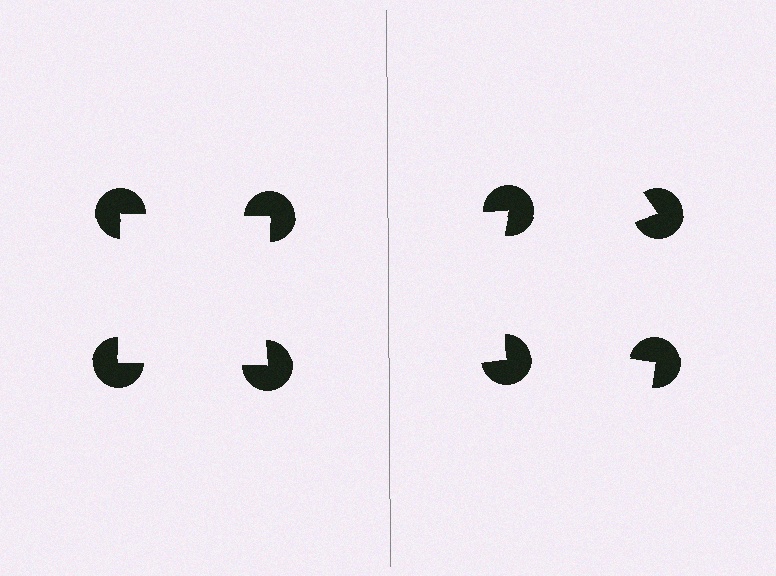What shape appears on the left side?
An illusory square.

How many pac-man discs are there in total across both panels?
8 — 4 on each side.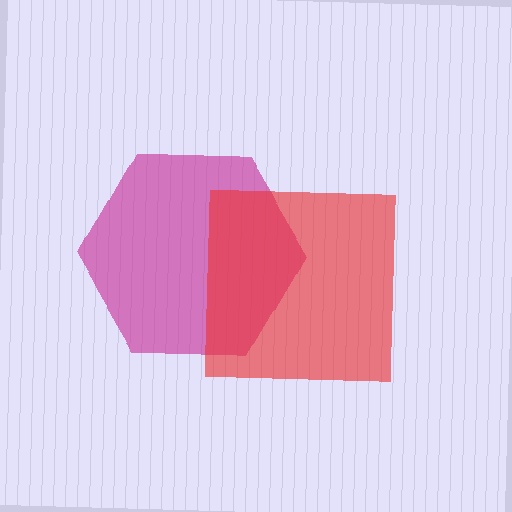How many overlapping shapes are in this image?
There are 2 overlapping shapes in the image.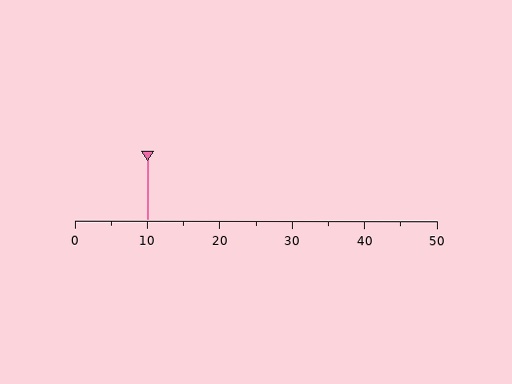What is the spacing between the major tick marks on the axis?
The major ticks are spaced 10 apart.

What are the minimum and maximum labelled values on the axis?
The axis runs from 0 to 50.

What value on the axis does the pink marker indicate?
The marker indicates approximately 10.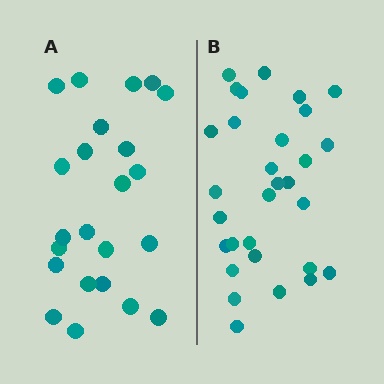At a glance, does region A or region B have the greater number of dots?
Region B (the right region) has more dots.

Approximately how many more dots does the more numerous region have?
Region B has roughly 8 or so more dots than region A.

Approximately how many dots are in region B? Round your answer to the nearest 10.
About 30 dots.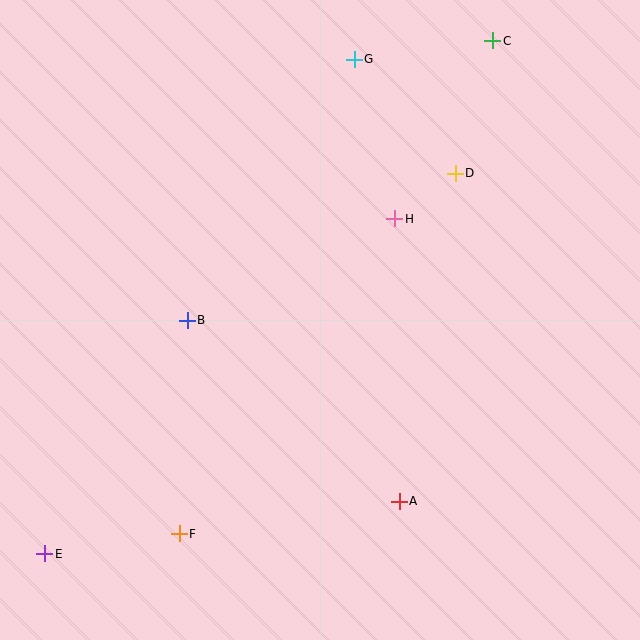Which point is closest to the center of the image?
Point H at (395, 219) is closest to the center.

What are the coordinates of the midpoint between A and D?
The midpoint between A and D is at (427, 337).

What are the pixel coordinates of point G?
Point G is at (354, 59).